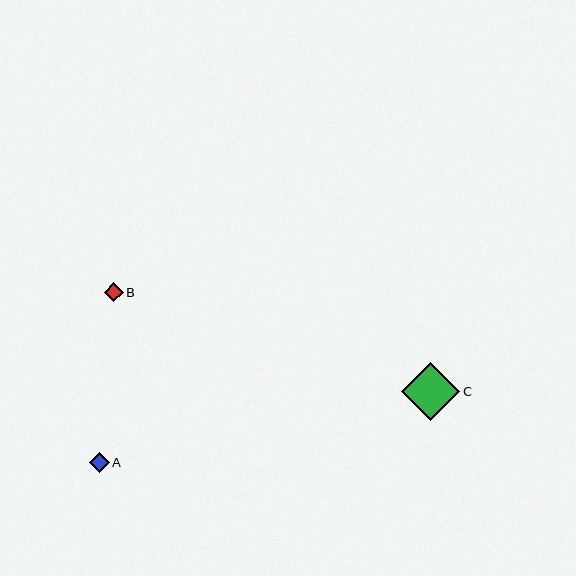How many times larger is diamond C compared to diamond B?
Diamond C is approximately 3.1 times the size of diamond B.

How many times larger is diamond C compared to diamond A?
Diamond C is approximately 3.0 times the size of diamond A.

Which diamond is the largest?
Diamond C is the largest with a size of approximately 59 pixels.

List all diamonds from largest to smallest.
From largest to smallest: C, A, B.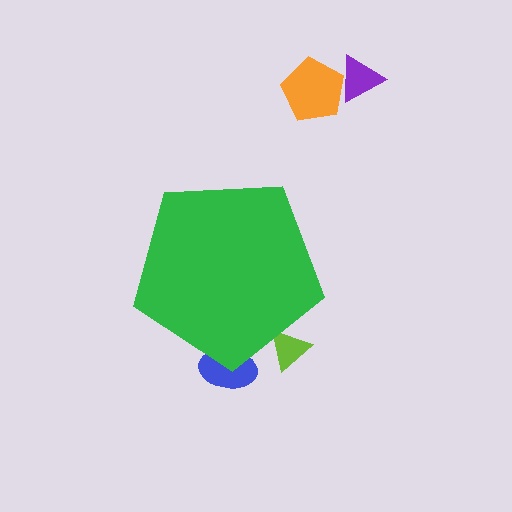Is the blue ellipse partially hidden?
Yes, the blue ellipse is partially hidden behind the green pentagon.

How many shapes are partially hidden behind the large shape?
2 shapes are partially hidden.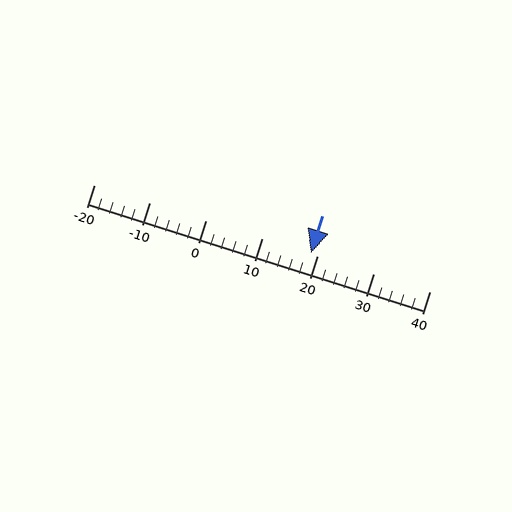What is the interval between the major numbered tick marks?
The major tick marks are spaced 10 units apart.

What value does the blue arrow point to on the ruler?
The blue arrow points to approximately 19.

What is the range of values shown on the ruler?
The ruler shows values from -20 to 40.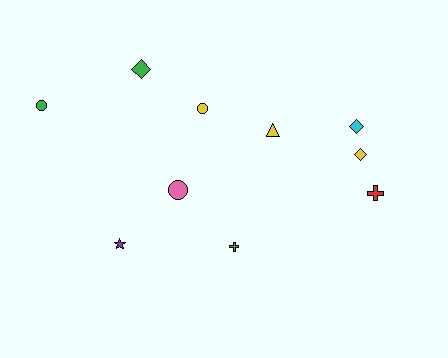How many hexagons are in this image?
There are no hexagons.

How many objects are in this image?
There are 10 objects.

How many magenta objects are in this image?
There are no magenta objects.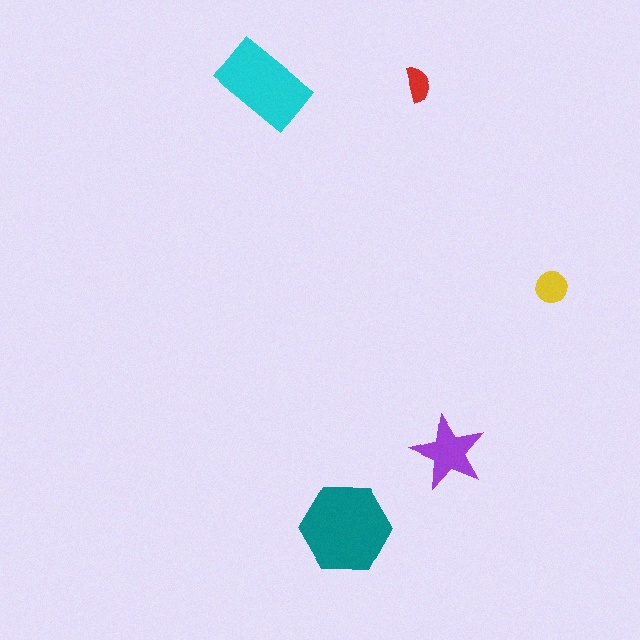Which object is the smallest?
The red semicircle.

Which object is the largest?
The teal hexagon.